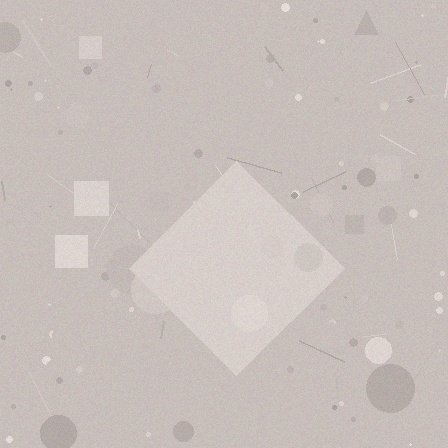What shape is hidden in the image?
A diamond is hidden in the image.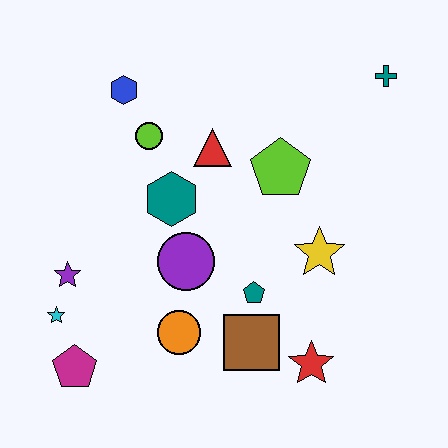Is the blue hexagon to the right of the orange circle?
No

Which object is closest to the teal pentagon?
The brown square is closest to the teal pentagon.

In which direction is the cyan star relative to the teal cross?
The cyan star is to the left of the teal cross.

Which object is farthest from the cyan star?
The teal cross is farthest from the cyan star.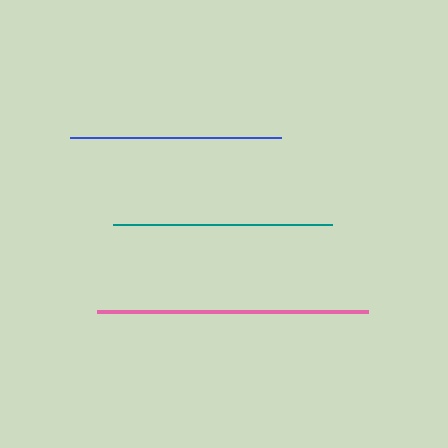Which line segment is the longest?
The pink line is the longest at approximately 271 pixels.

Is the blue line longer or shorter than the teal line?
The teal line is longer than the blue line.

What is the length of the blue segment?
The blue segment is approximately 211 pixels long.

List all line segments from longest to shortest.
From longest to shortest: pink, teal, blue.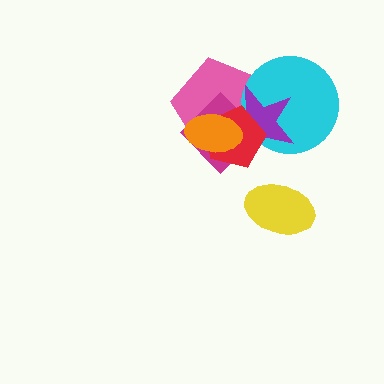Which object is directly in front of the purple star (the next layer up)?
The red pentagon is directly in front of the purple star.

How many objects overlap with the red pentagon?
5 objects overlap with the red pentagon.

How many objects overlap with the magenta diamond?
5 objects overlap with the magenta diamond.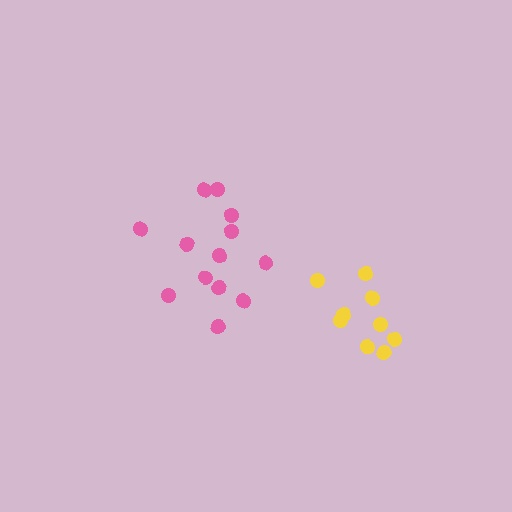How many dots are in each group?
Group 1: 9 dots, Group 2: 13 dots (22 total).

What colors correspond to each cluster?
The clusters are colored: yellow, pink.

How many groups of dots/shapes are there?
There are 2 groups.